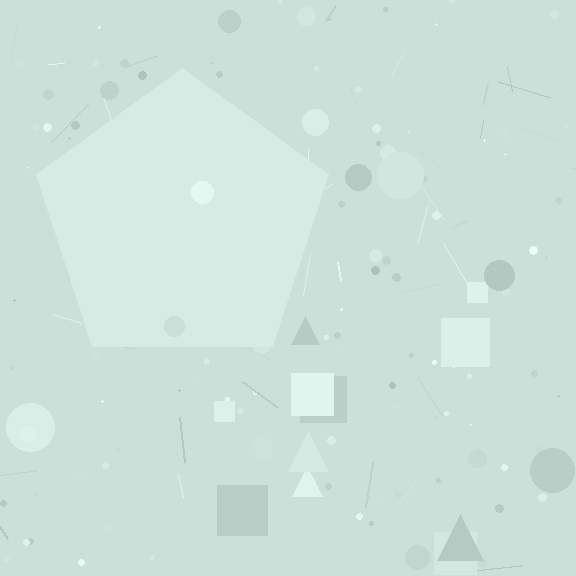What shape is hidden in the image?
A pentagon is hidden in the image.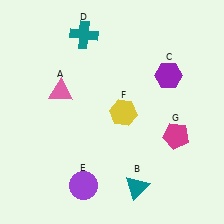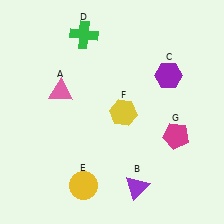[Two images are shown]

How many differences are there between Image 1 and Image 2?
There are 3 differences between the two images.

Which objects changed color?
B changed from teal to purple. D changed from teal to green. E changed from purple to yellow.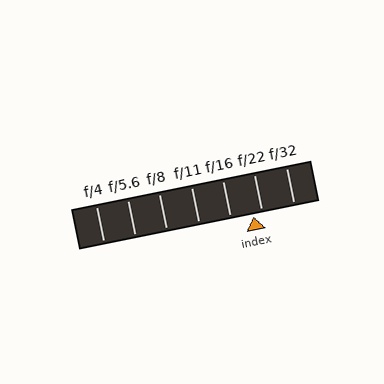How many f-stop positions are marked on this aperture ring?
There are 7 f-stop positions marked.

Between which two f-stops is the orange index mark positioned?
The index mark is between f/16 and f/22.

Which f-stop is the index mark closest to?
The index mark is closest to f/22.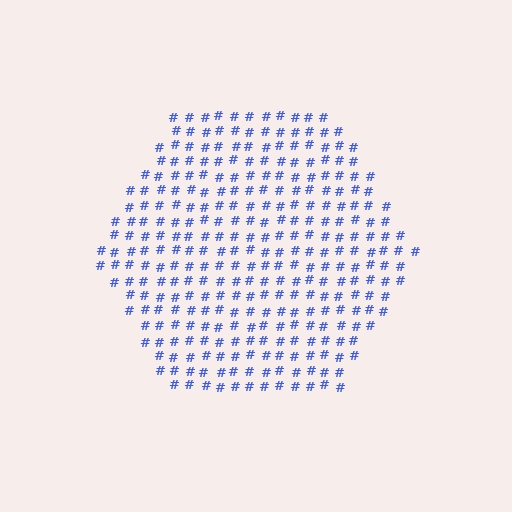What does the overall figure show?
The overall figure shows a hexagon.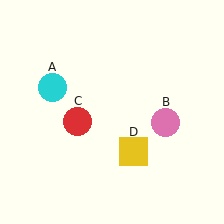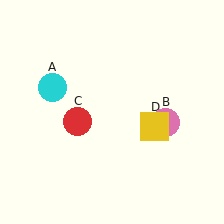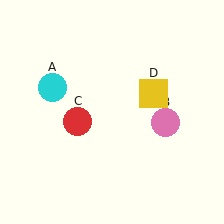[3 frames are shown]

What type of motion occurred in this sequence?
The yellow square (object D) rotated counterclockwise around the center of the scene.